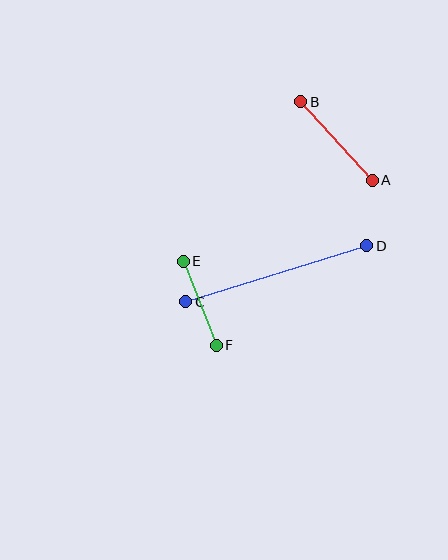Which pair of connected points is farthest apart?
Points C and D are farthest apart.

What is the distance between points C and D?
The distance is approximately 189 pixels.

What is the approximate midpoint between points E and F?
The midpoint is at approximately (200, 303) pixels.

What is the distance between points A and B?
The distance is approximately 106 pixels.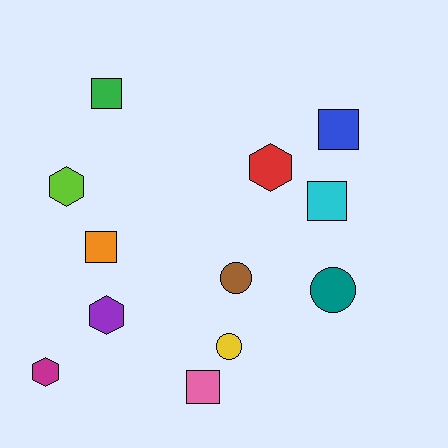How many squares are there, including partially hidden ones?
There are 5 squares.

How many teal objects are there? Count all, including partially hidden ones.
There is 1 teal object.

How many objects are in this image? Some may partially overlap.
There are 12 objects.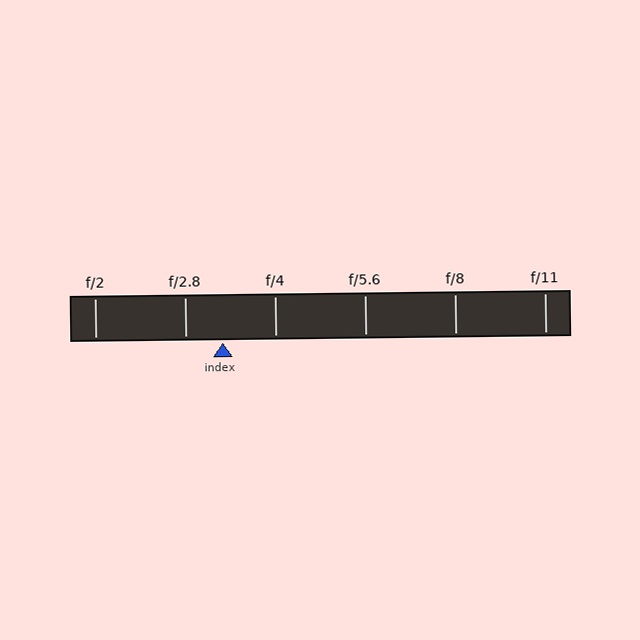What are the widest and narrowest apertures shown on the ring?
The widest aperture shown is f/2 and the narrowest is f/11.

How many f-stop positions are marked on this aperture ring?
There are 6 f-stop positions marked.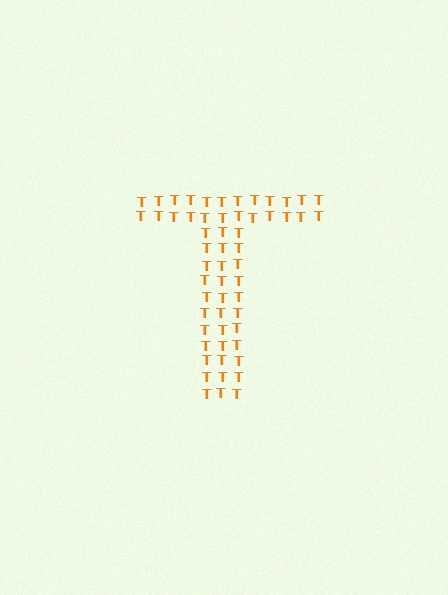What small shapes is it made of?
It is made of small letter T's.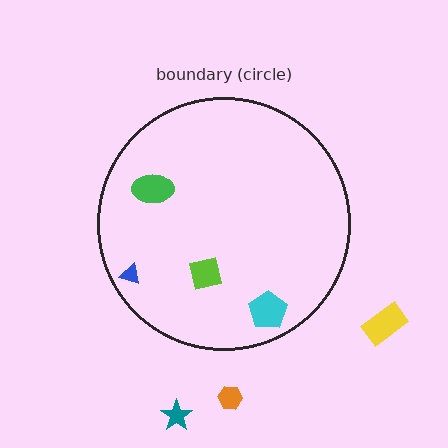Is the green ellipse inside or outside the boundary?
Inside.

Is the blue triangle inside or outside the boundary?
Inside.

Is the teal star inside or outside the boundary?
Outside.